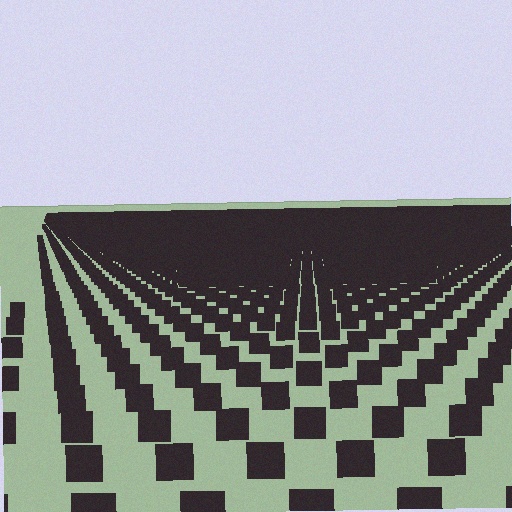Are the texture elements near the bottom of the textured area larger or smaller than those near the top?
Larger. Near the bottom, elements are closer to the viewer and appear at a bigger on-screen size.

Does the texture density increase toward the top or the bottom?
Density increases toward the top.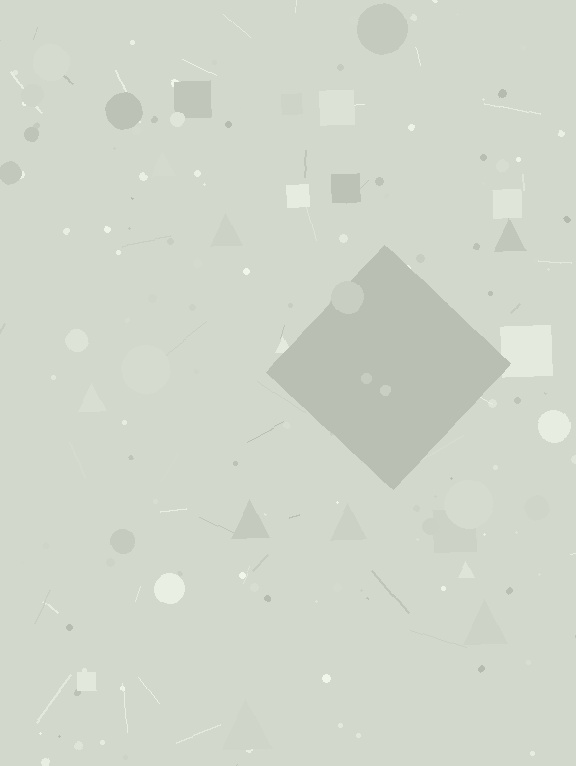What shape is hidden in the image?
A diamond is hidden in the image.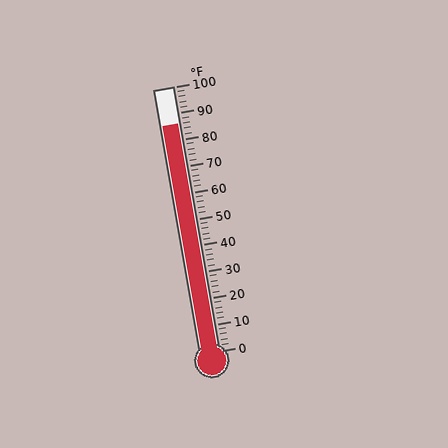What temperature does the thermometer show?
The thermometer shows approximately 86°F.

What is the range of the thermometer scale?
The thermometer scale ranges from 0°F to 100°F.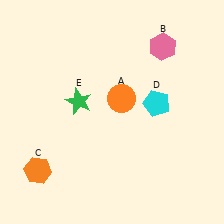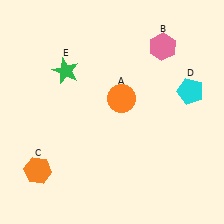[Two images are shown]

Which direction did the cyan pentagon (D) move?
The cyan pentagon (D) moved right.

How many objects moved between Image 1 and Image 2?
2 objects moved between the two images.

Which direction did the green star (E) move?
The green star (E) moved up.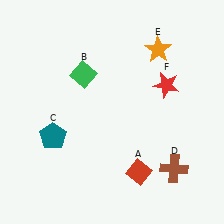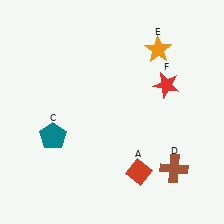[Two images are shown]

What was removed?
The green diamond (B) was removed in Image 2.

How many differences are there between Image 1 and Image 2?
There is 1 difference between the two images.